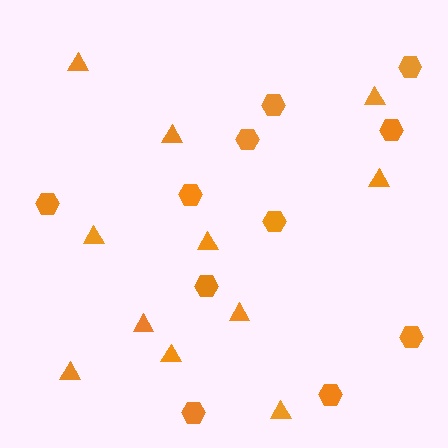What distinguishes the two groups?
There are 2 groups: one group of triangles (11) and one group of hexagons (11).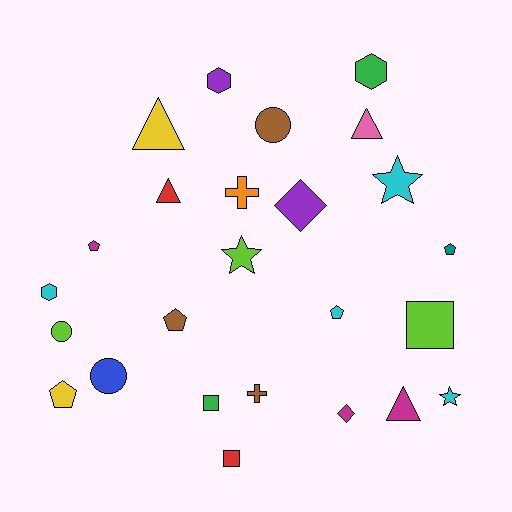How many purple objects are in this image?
There are 2 purple objects.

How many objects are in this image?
There are 25 objects.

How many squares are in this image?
There are 3 squares.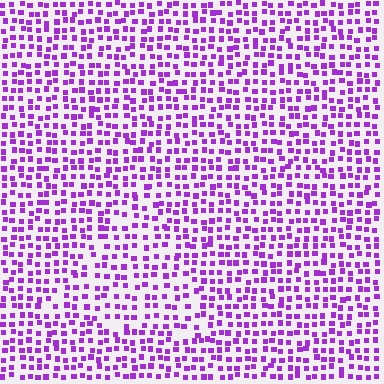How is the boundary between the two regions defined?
The boundary is defined by a change in element density (approximately 1.4x ratio). All elements are the same color, size, and shape.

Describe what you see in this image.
The image contains small purple elements arranged at two different densities. A triangle-shaped region is visible where the elements are less densely packed than the surrounding area.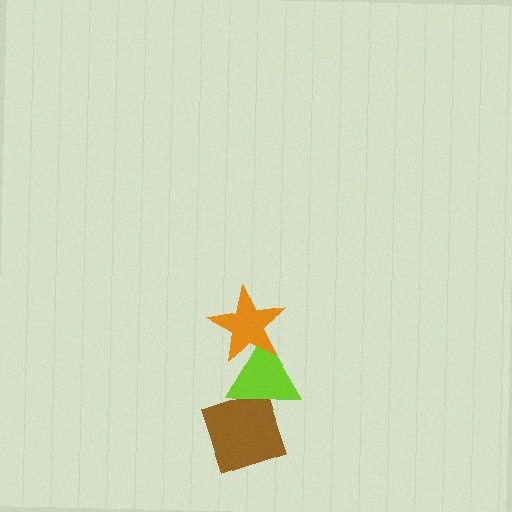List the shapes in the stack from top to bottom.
From top to bottom: the orange star, the lime triangle, the brown diamond.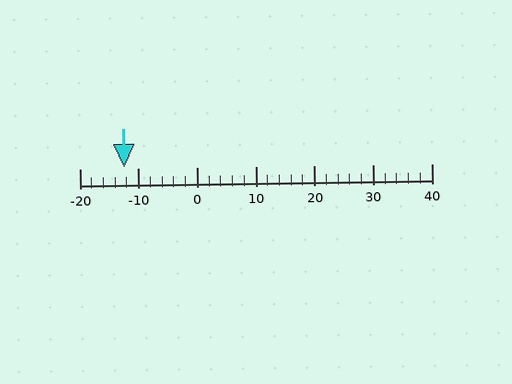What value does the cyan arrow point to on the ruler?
The cyan arrow points to approximately -12.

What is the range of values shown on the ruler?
The ruler shows values from -20 to 40.